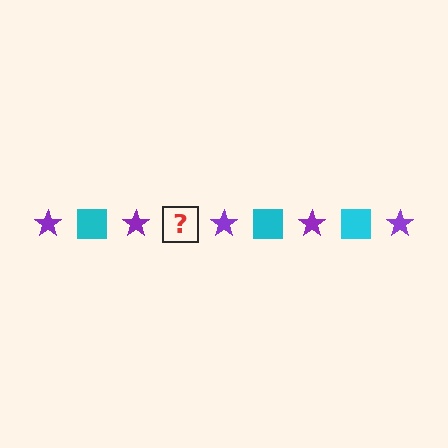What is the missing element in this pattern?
The missing element is a cyan square.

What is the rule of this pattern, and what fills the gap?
The rule is that the pattern alternates between purple star and cyan square. The gap should be filled with a cyan square.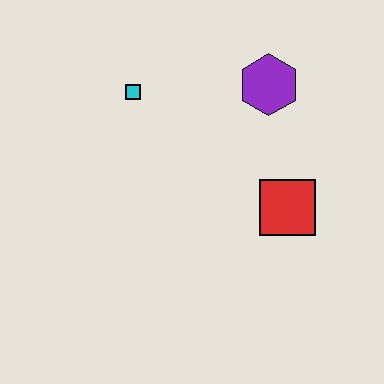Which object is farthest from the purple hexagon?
The cyan square is farthest from the purple hexagon.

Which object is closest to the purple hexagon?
The red square is closest to the purple hexagon.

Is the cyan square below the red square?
No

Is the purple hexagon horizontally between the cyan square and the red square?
Yes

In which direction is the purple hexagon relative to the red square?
The purple hexagon is above the red square.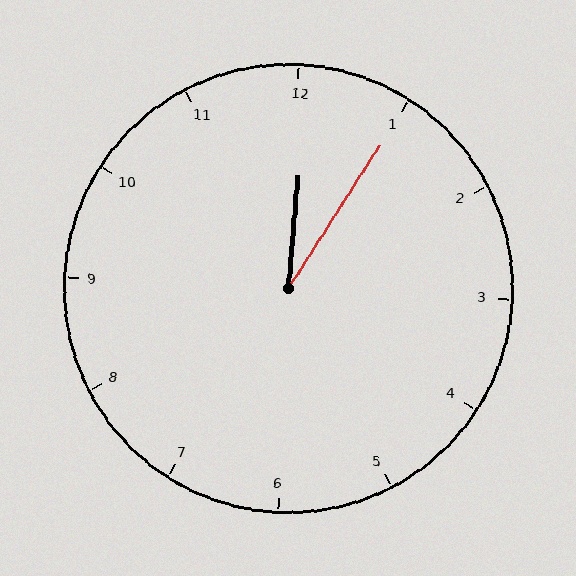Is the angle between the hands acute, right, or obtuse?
It is acute.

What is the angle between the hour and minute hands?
Approximately 28 degrees.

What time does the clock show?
12:05.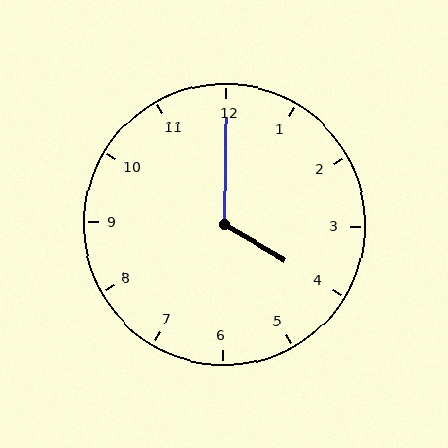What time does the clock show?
4:00.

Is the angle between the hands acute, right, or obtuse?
It is obtuse.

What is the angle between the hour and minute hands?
Approximately 120 degrees.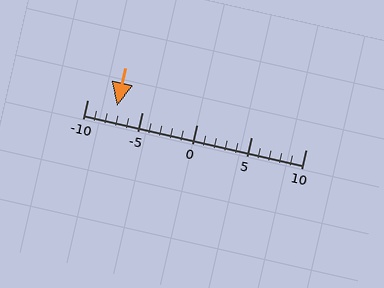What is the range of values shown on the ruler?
The ruler shows values from -10 to 10.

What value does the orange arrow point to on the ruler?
The orange arrow points to approximately -7.